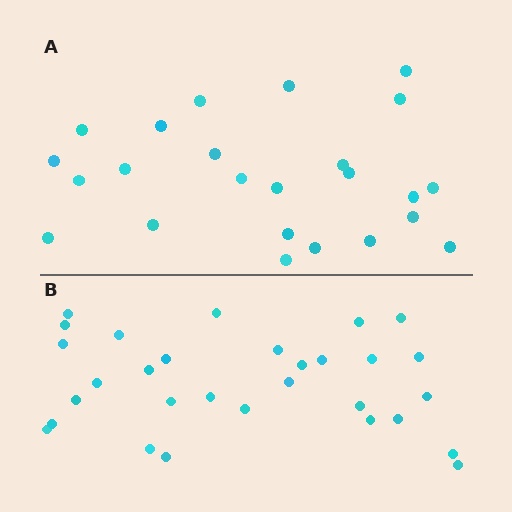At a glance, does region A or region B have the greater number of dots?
Region B (the bottom region) has more dots.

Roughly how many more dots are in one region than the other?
Region B has about 6 more dots than region A.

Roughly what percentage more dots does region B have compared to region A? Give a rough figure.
About 25% more.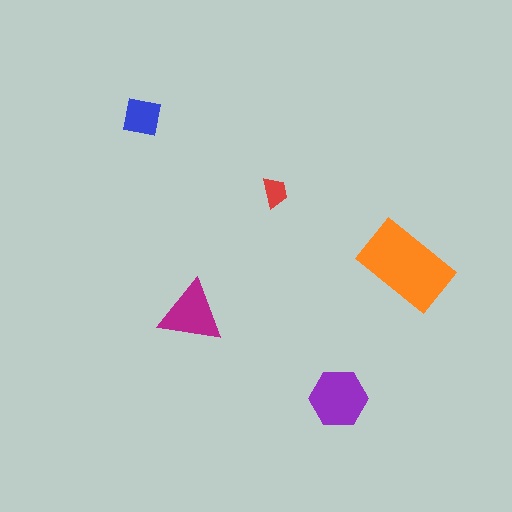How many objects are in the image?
There are 5 objects in the image.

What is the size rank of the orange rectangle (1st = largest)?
1st.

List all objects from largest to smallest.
The orange rectangle, the purple hexagon, the magenta triangle, the blue square, the red trapezoid.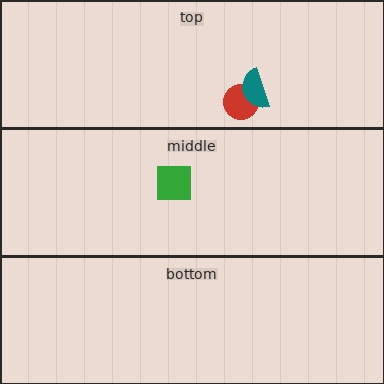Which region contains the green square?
The middle region.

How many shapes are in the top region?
2.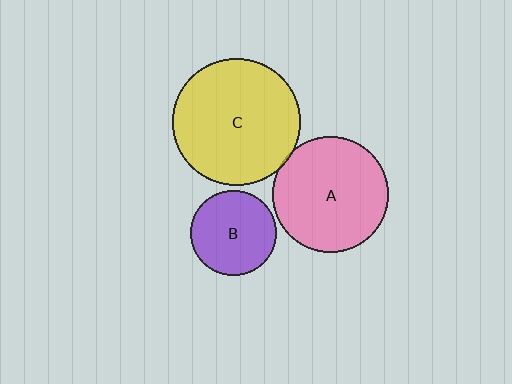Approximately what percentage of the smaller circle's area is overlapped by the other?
Approximately 5%.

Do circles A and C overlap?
Yes.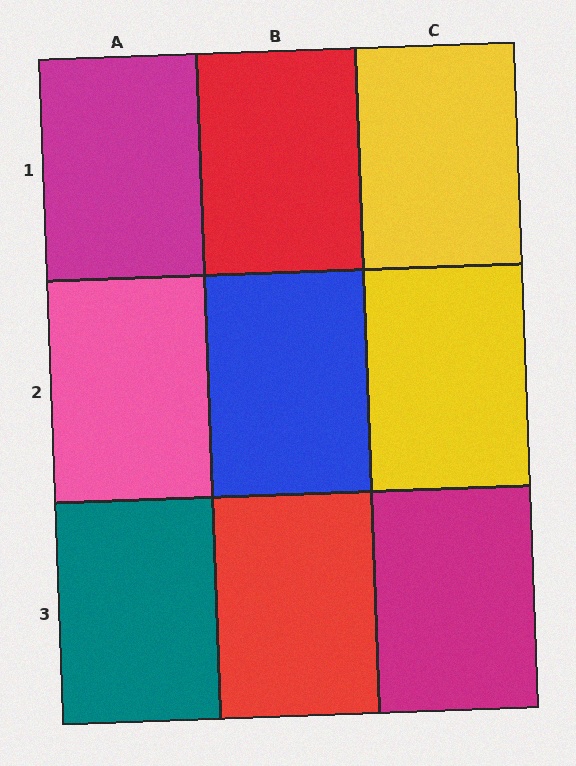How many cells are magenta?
2 cells are magenta.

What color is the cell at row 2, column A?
Pink.